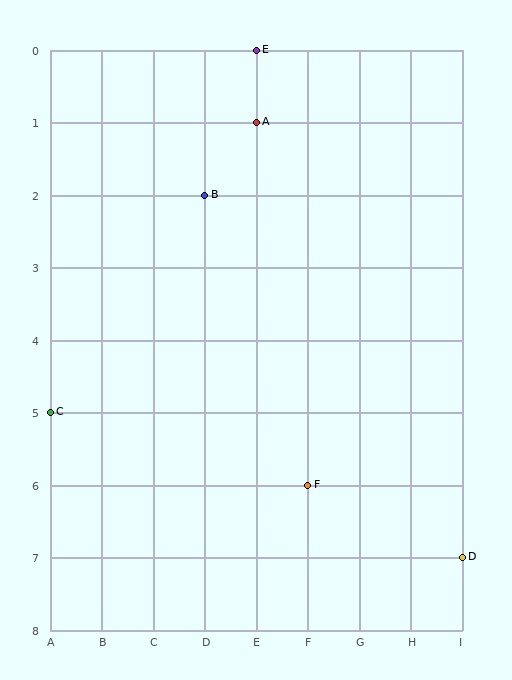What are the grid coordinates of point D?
Point D is at grid coordinates (I, 7).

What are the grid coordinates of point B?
Point B is at grid coordinates (D, 2).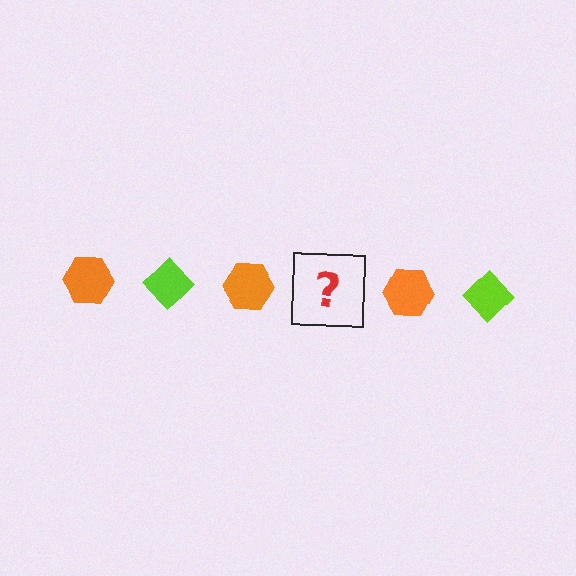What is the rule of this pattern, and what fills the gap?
The rule is that the pattern alternates between orange hexagon and lime diamond. The gap should be filled with a lime diamond.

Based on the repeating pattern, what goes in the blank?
The blank should be a lime diamond.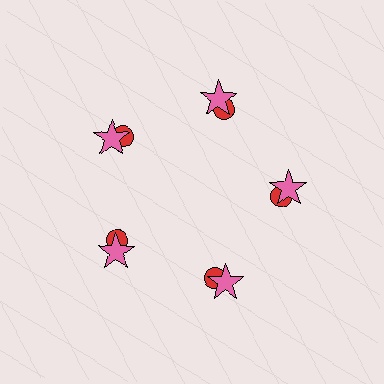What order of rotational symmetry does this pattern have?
This pattern has 5-fold rotational symmetry.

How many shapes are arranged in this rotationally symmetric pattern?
There are 10 shapes, arranged in 5 groups of 2.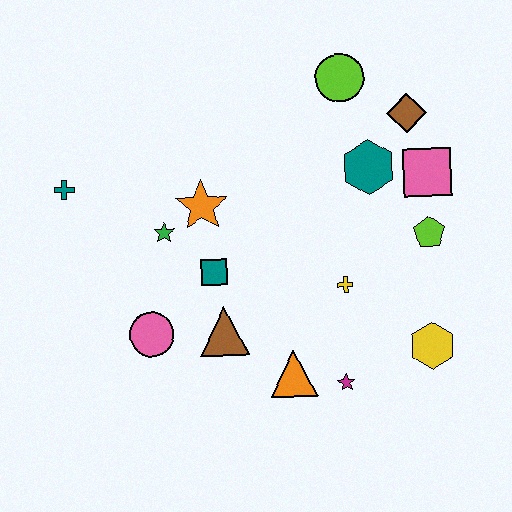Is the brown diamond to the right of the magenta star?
Yes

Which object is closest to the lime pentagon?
The pink square is closest to the lime pentagon.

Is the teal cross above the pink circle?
Yes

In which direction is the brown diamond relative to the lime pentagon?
The brown diamond is above the lime pentagon.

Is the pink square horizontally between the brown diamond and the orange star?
No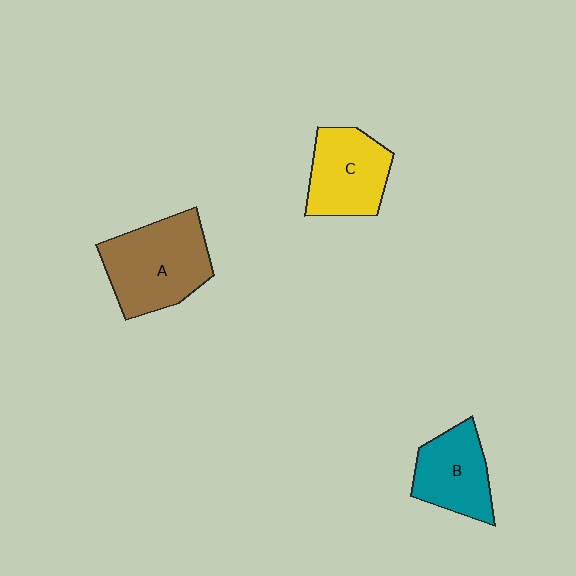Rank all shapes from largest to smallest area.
From largest to smallest: A (brown), C (yellow), B (teal).